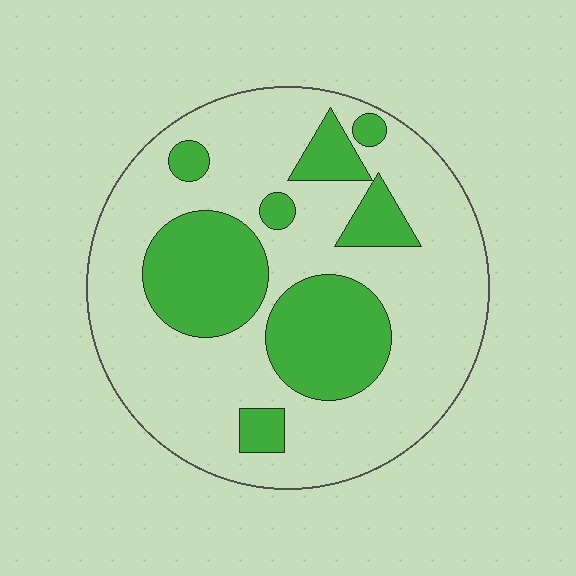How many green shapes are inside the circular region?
8.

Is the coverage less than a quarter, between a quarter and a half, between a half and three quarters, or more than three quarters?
Between a quarter and a half.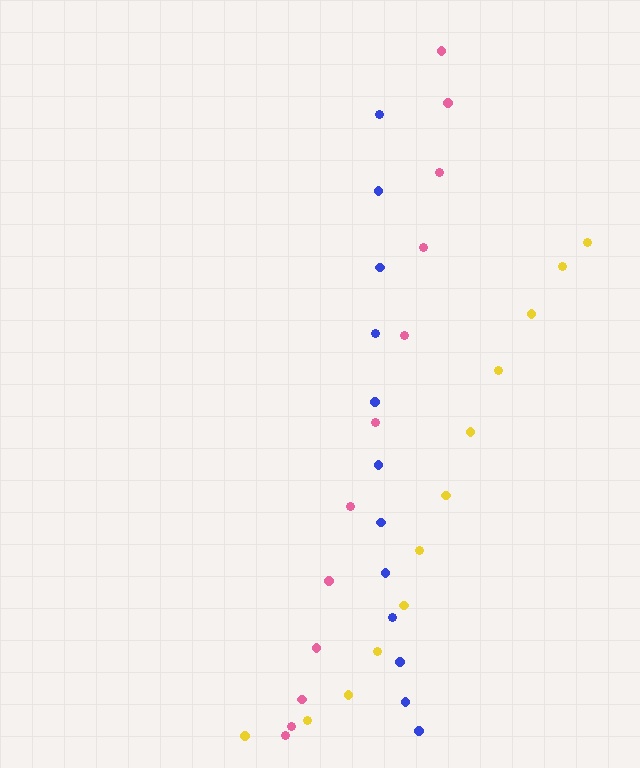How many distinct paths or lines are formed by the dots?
There are 3 distinct paths.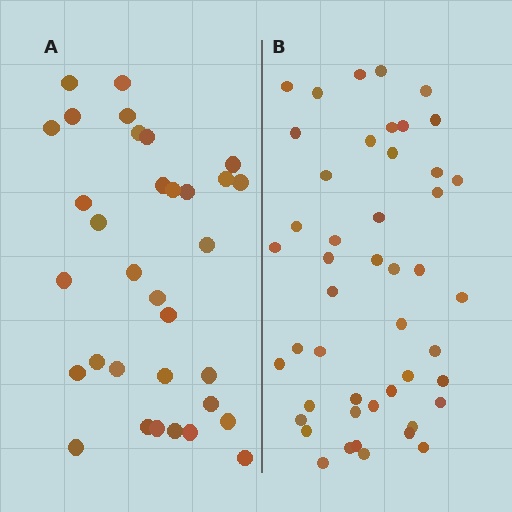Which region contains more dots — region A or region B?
Region B (the right region) has more dots.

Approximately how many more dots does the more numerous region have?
Region B has approximately 15 more dots than region A.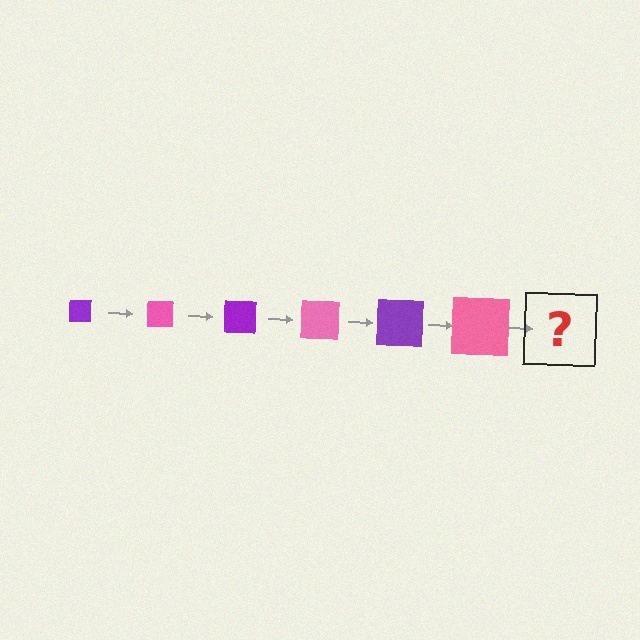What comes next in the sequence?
The next element should be a purple square, larger than the previous one.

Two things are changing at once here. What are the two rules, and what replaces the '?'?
The two rules are that the square grows larger each step and the color cycles through purple and pink. The '?' should be a purple square, larger than the previous one.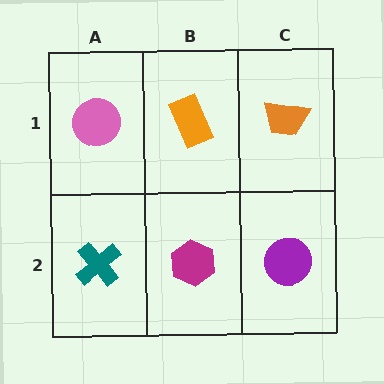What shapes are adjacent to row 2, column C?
An orange trapezoid (row 1, column C), a magenta hexagon (row 2, column B).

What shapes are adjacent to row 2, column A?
A pink circle (row 1, column A), a magenta hexagon (row 2, column B).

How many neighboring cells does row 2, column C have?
2.